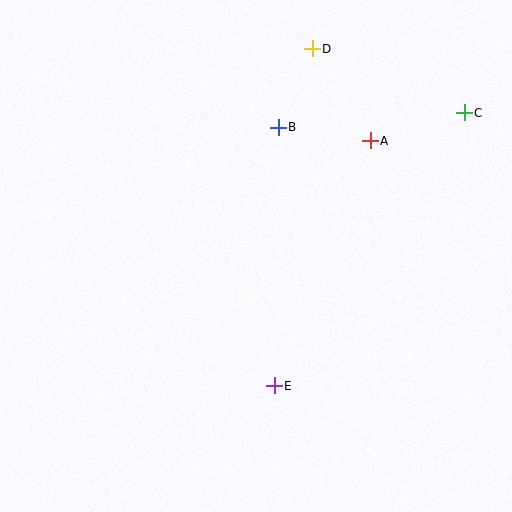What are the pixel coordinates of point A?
Point A is at (370, 141).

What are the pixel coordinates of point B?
Point B is at (278, 127).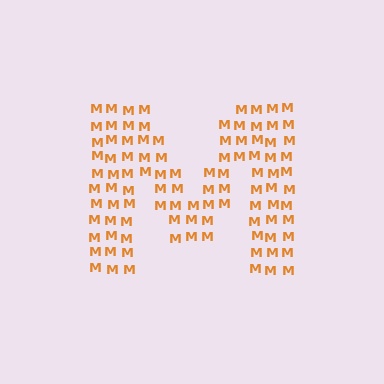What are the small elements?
The small elements are letter M's.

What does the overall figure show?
The overall figure shows the letter M.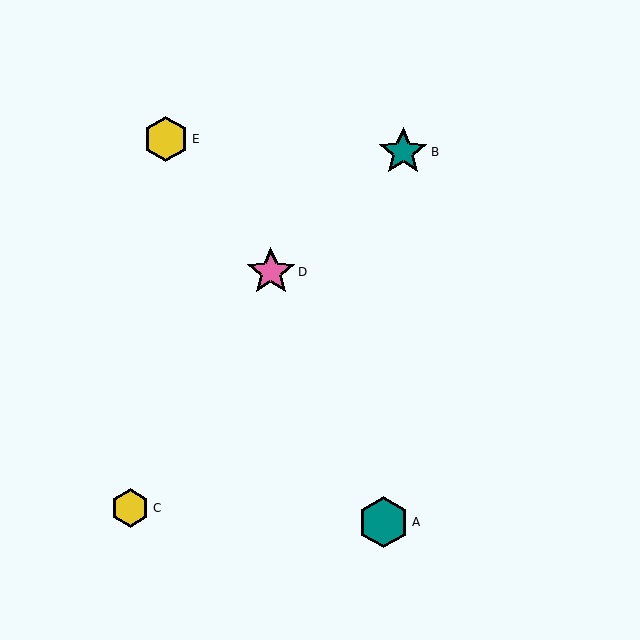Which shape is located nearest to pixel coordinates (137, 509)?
The yellow hexagon (labeled C) at (130, 508) is nearest to that location.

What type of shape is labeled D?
Shape D is a pink star.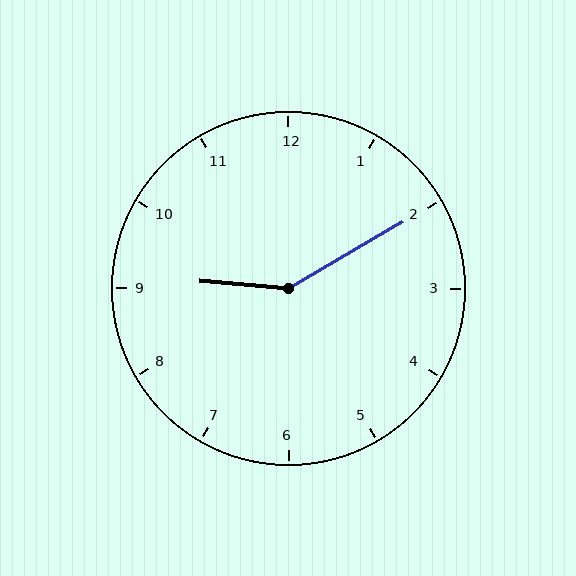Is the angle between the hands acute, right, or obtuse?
It is obtuse.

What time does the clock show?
9:10.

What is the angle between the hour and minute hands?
Approximately 145 degrees.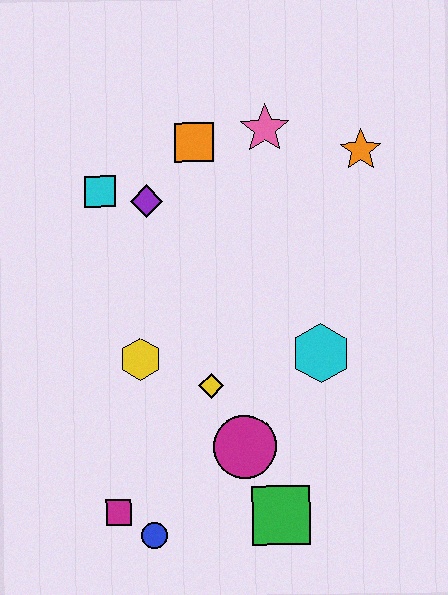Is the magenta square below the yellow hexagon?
Yes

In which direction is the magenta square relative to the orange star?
The magenta square is below the orange star.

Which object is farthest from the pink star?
The blue circle is farthest from the pink star.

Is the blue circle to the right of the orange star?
No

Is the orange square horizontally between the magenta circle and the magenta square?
Yes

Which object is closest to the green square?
The magenta circle is closest to the green square.